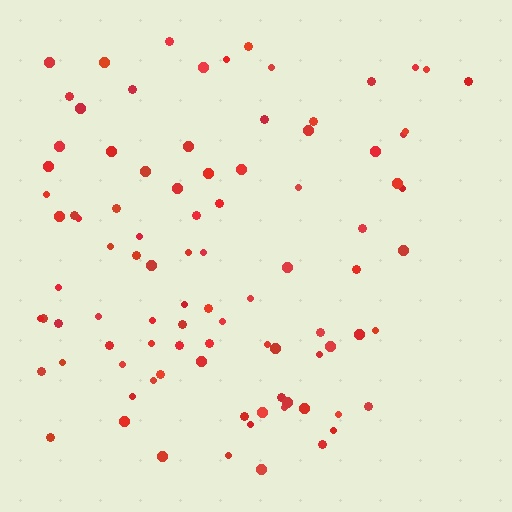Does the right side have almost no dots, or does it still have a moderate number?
Still a moderate number, just noticeably fewer than the left.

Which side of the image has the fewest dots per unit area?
The right.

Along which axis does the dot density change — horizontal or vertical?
Horizontal.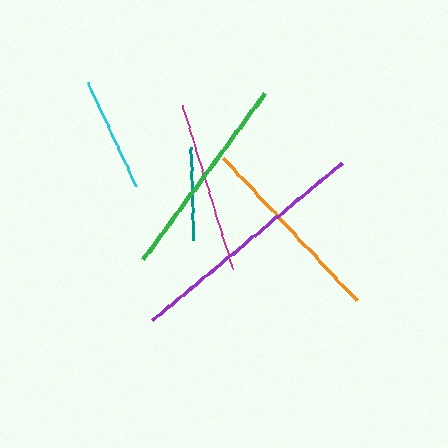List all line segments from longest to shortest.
From longest to shortest: purple, green, orange, magenta, cyan, teal.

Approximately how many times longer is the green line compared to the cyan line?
The green line is approximately 1.8 times the length of the cyan line.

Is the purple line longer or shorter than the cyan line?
The purple line is longer than the cyan line.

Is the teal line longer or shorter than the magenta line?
The magenta line is longer than the teal line.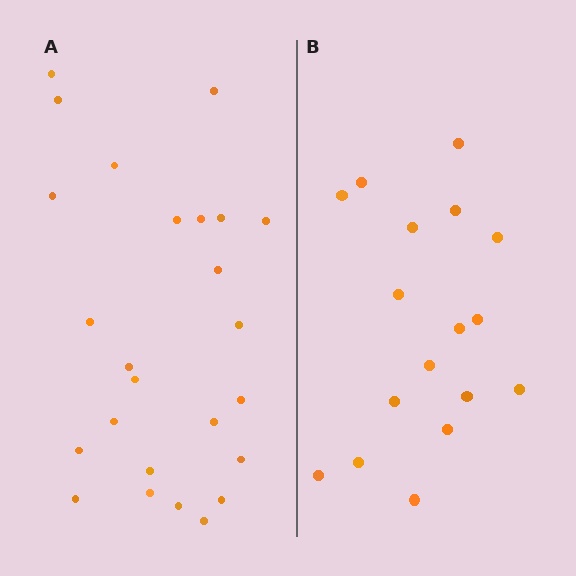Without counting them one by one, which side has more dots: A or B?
Region A (the left region) has more dots.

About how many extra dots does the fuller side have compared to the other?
Region A has roughly 8 or so more dots than region B.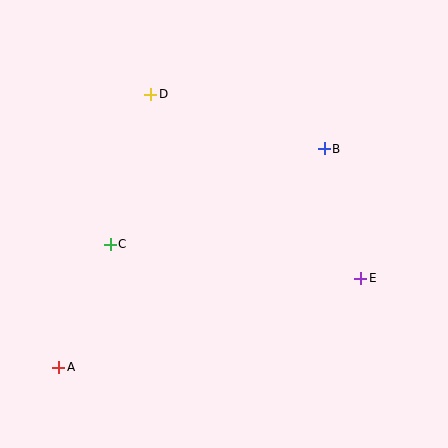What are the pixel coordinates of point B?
Point B is at (324, 149).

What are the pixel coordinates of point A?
Point A is at (59, 367).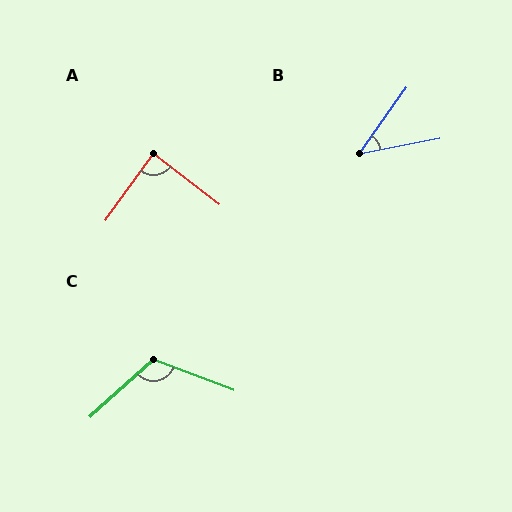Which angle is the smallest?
B, at approximately 44 degrees.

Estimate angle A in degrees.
Approximately 88 degrees.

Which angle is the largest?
C, at approximately 117 degrees.